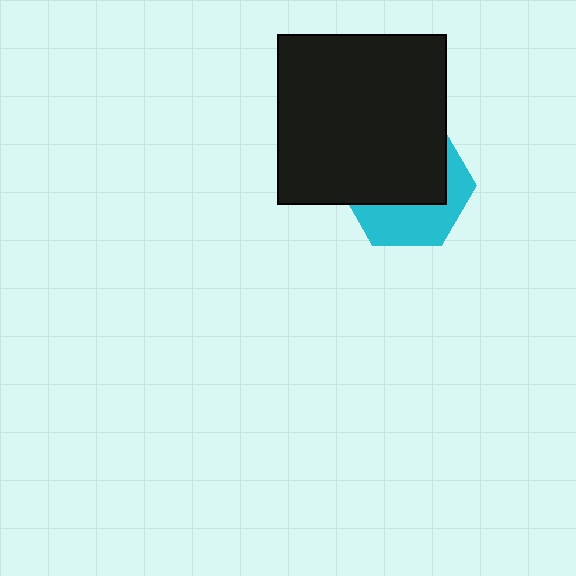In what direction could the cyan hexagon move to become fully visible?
The cyan hexagon could move down. That would shift it out from behind the black square entirely.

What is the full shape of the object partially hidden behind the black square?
The partially hidden object is a cyan hexagon.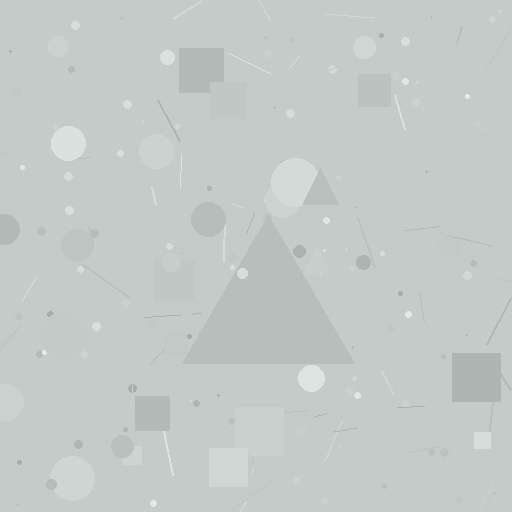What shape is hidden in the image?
A triangle is hidden in the image.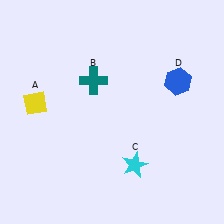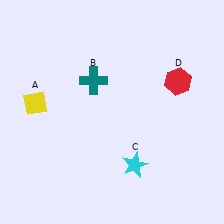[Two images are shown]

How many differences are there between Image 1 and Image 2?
There is 1 difference between the two images.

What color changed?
The hexagon (D) changed from blue in Image 1 to red in Image 2.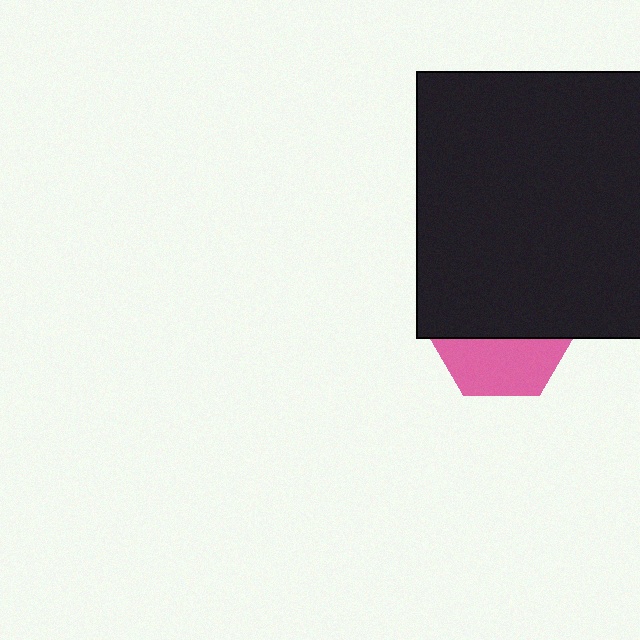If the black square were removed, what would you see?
You would see the complete pink hexagon.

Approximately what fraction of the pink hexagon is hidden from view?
Roughly 60% of the pink hexagon is hidden behind the black square.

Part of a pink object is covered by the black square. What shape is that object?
It is a hexagon.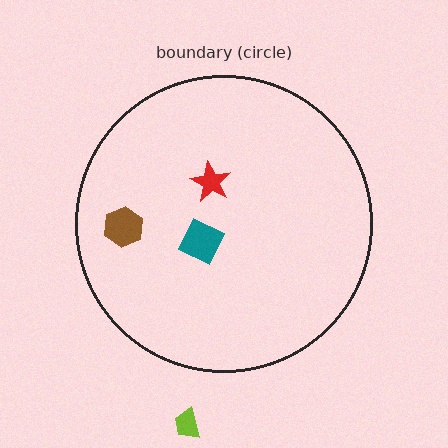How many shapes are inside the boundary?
3 inside, 1 outside.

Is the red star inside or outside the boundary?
Inside.